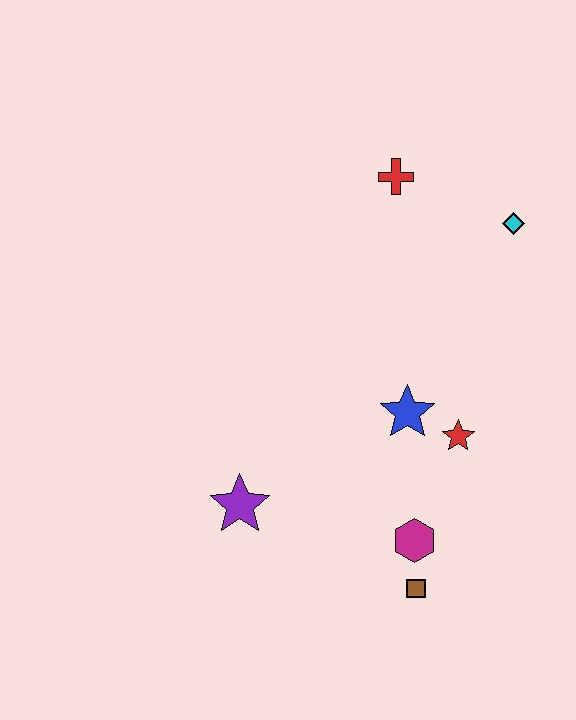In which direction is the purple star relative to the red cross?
The purple star is below the red cross.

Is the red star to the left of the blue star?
No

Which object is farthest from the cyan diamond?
The purple star is farthest from the cyan diamond.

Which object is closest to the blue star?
The red star is closest to the blue star.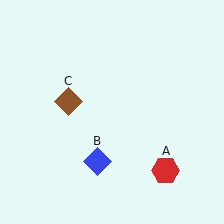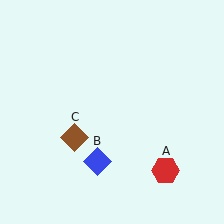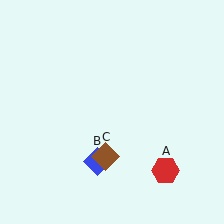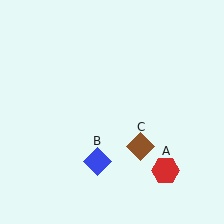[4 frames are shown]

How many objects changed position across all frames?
1 object changed position: brown diamond (object C).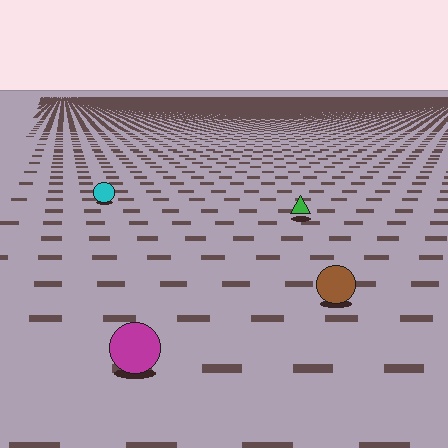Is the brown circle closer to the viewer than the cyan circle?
Yes. The brown circle is closer — you can tell from the texture gradient: the ground texture is coarser near it.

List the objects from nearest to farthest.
From nearest to farthest: the magenta circle, the brown circle, the green triangle, the cyan circle.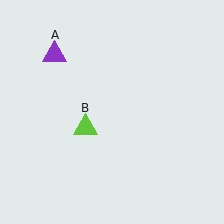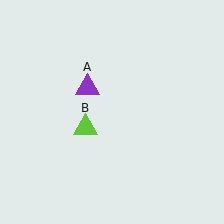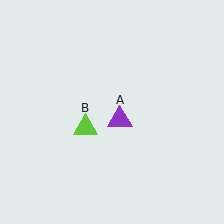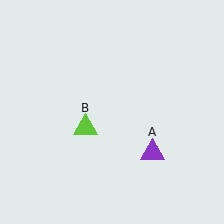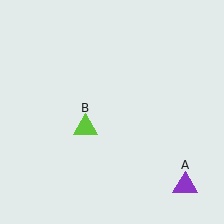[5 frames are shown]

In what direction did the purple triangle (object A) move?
The purple triangle (object A) moved down and to the right.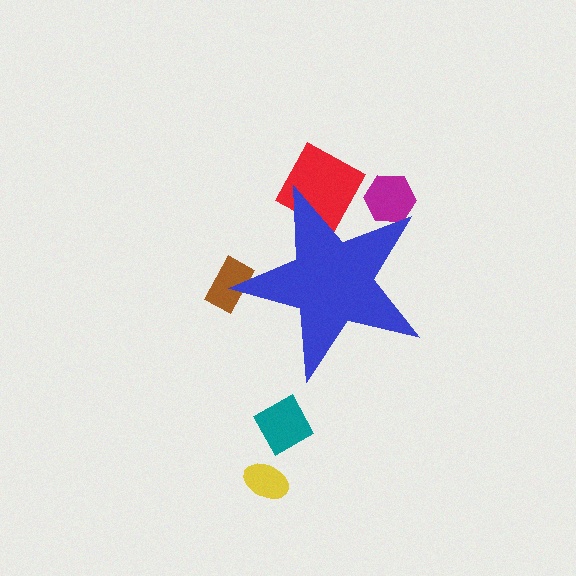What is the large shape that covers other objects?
A blue star.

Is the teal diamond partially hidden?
No, the teal diamond is fully visible.